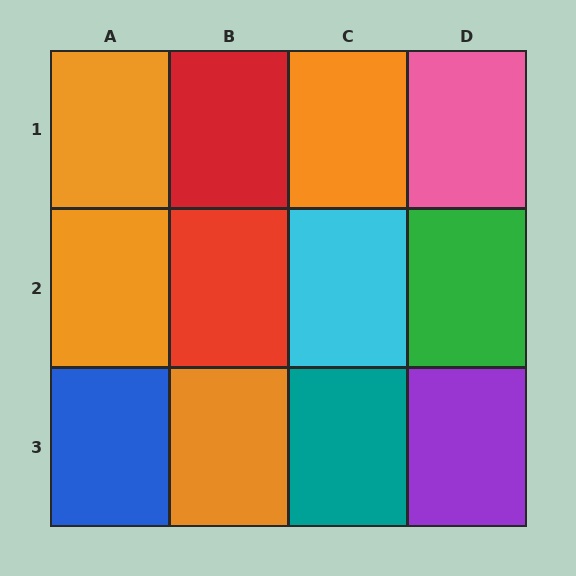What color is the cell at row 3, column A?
Blue.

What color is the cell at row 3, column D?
Purple.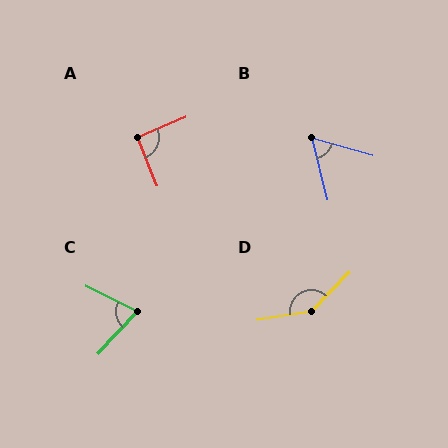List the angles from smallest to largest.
B (60°), C (74°), A (91°), D (143°).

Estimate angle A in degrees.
Approximately 91 degrees.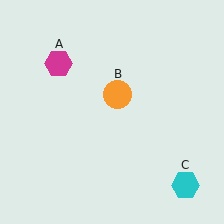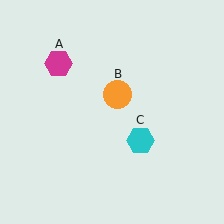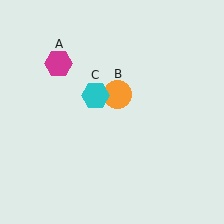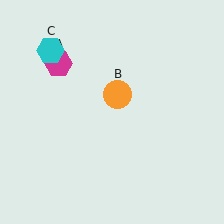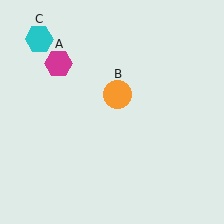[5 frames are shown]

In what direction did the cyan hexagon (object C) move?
The cyan hexagon (object C) moved up and to the left.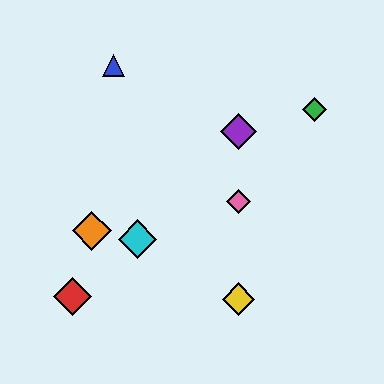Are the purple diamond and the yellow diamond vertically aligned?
Yes, both are at x≈239.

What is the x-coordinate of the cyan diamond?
The cyan diamond is at x≈137.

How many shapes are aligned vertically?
3 shapes (the yellow diamond, the purple diamond, the pink diamond) are aligned vertically.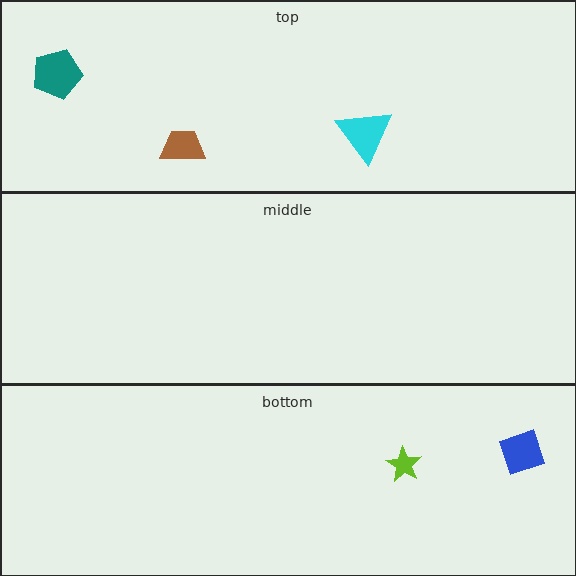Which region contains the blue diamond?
The bottom region.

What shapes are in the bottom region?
The lime star, the blue diamond.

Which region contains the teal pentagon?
The top region.